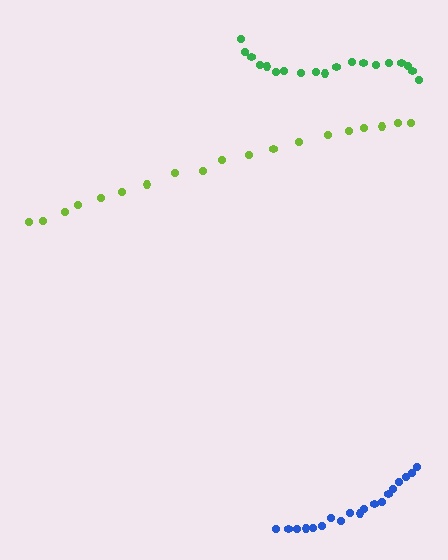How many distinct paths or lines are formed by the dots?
There are 3 distinct paths.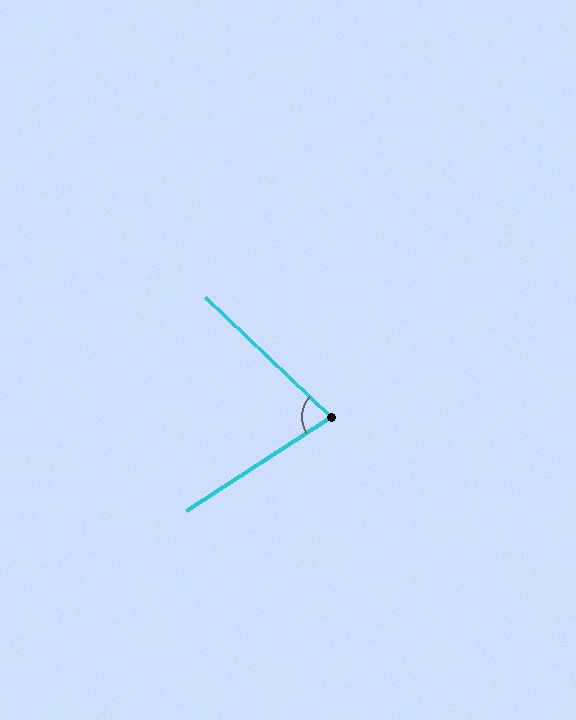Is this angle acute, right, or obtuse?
It is acute.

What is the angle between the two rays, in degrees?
Approximately 76 degrees.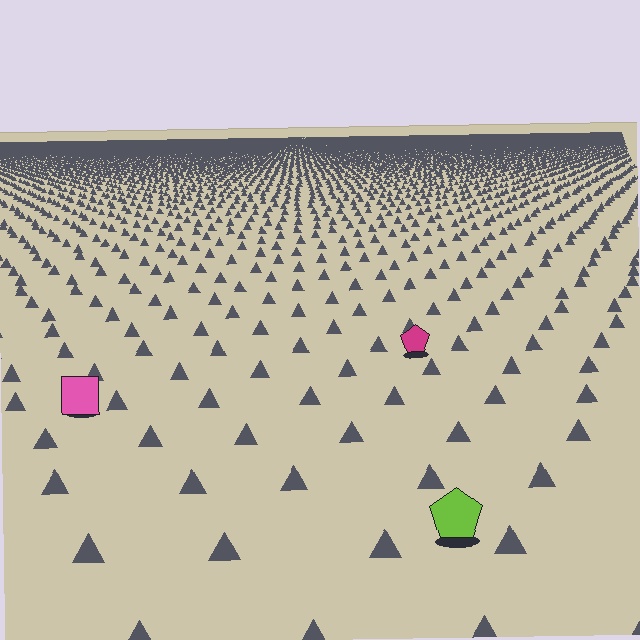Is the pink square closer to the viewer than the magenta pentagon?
Yes. The pink square is closer — you can tell from the texture gradient: the ground texture is coarser near it.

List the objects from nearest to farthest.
From nearest to farthest: the lime pentagon, the pink square, the magenta pentagon.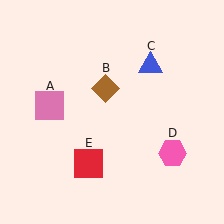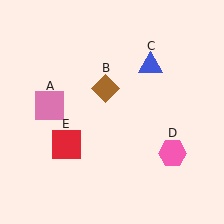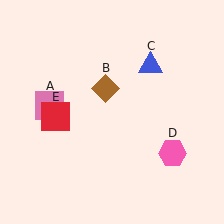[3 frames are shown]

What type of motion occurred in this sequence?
The red square (object E) rotated clockwise around the center of the scene.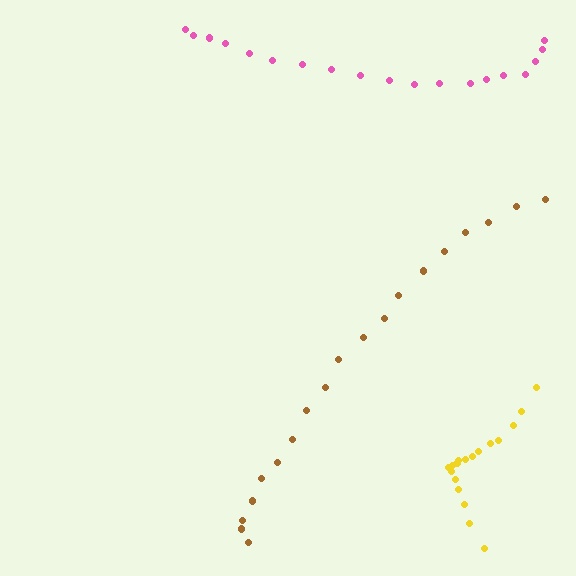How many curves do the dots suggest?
There are 3 distinct paths.